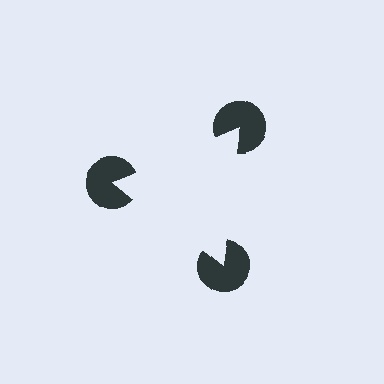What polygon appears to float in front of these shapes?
An illusory triangle — its edges are inferred from the aligned wedge cuts in the pac-man discs, not physically drawn.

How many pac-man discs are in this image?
There are 3 — one at each vertex of the illusory triangle.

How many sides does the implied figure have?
3 sides.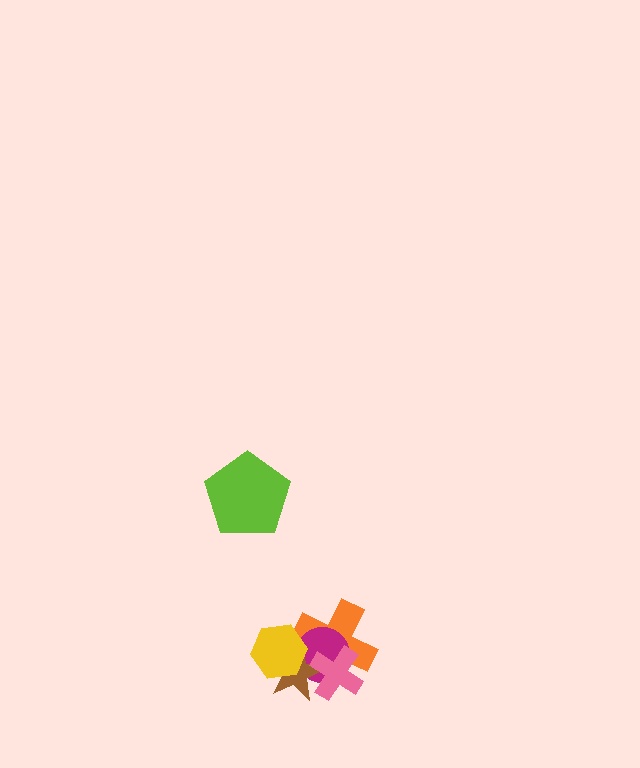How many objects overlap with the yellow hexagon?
3 objects overlap with the yellow hexagon.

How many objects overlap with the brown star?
4 objects overlap with the brown star.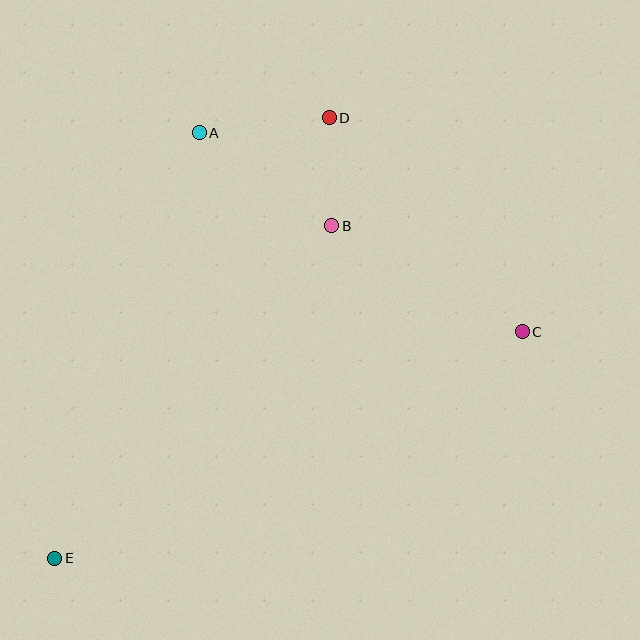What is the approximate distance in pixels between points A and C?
The distance between A and C is approximately 379 pixels.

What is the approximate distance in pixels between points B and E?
The distance between B and E is approximately 433 pixels.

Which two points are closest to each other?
Points B and D are closest to each other.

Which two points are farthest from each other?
Points C and E are farthest from each other.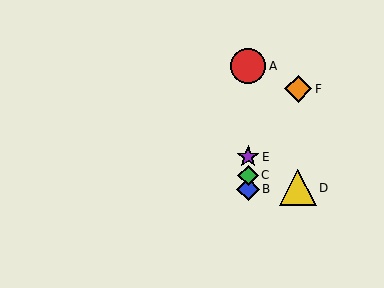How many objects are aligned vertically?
4 objects (A, B, C, E) are aligned vertically.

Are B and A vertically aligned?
Yes, both are at x≈248.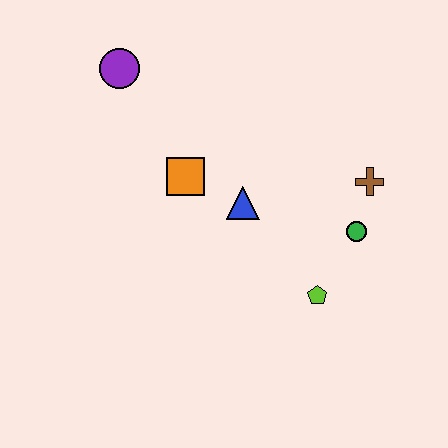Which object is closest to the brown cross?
The green circle is closest to the brown cross.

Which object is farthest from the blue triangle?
The purple circle is farthest from the blue triangle.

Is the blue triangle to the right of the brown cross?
No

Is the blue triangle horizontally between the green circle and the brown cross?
No